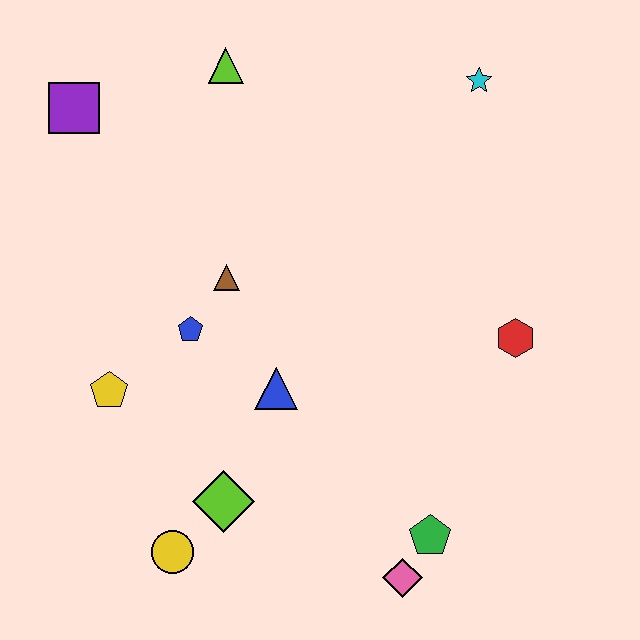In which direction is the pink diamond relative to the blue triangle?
The pink diamond is below the blue triangle.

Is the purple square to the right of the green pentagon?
No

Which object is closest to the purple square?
The lime triangle is closest to the purple square.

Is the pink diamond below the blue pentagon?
Yes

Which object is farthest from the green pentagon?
The purple square is farthest from the green pentagon.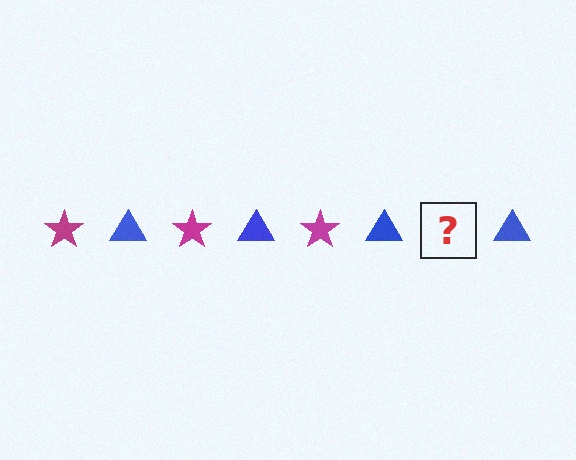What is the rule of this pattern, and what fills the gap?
The rule is that the pattern alternates between magenta star and blue triangle. The gap should be filled with a magenta star.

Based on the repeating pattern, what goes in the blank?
The blank should be a magenta star.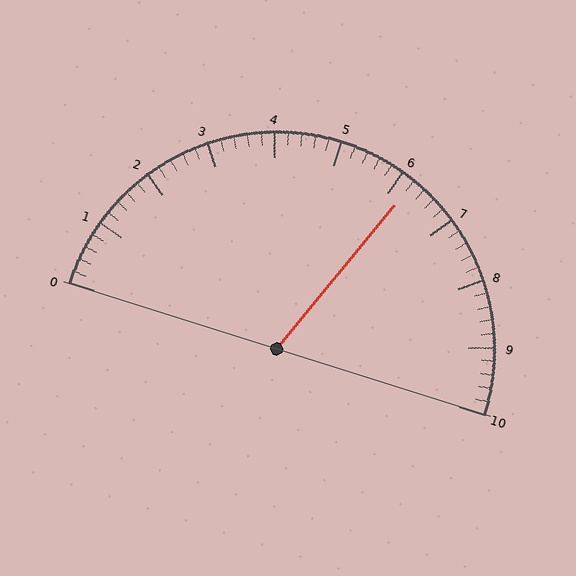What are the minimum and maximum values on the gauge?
The gauge ranges from 0 to 10.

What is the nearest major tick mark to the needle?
The nearest major tick mark is 6.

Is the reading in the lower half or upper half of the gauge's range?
The reading is in the upper half of the range (0 to 10).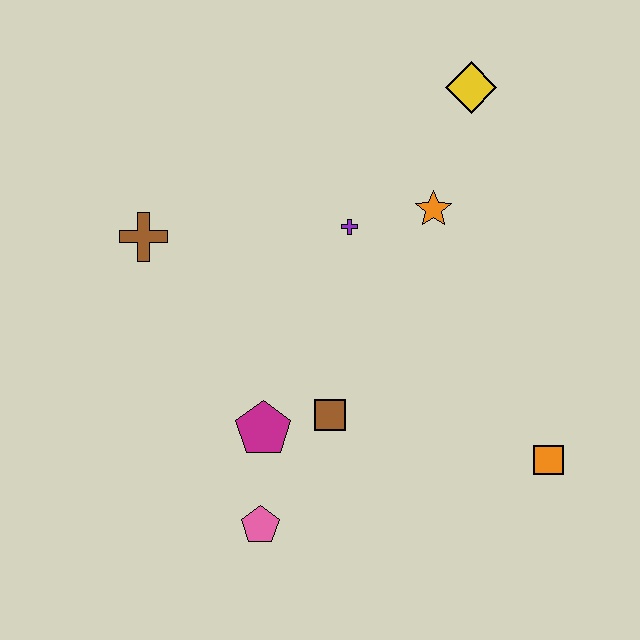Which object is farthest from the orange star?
The pink pentagon is farthest from the orange star.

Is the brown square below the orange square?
No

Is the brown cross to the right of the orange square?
No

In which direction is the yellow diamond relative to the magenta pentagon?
The yellow diamond is above the magenta pentagon.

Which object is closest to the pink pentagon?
The magenta pentagon is closest to the pink pentagon.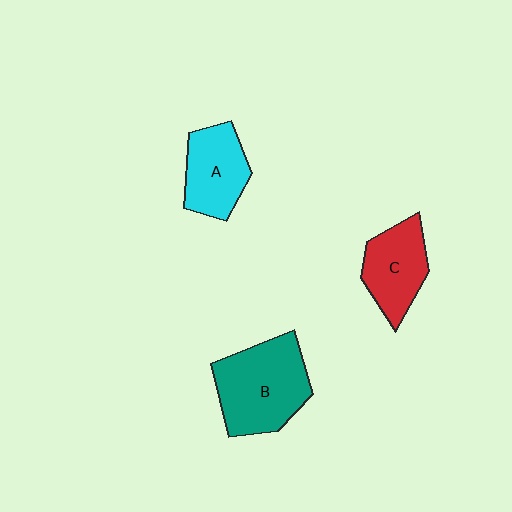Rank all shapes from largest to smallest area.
From largest to smallest: B (teal), C (red), A (cyan).